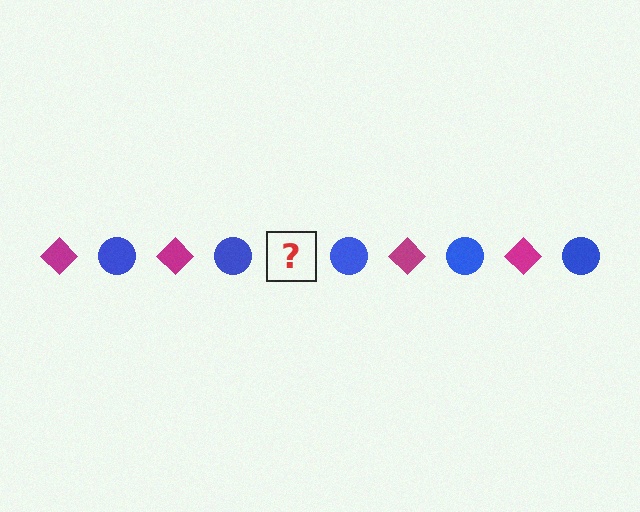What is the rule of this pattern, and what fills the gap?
The rule is that the pattern alternates between magenta diamond and blue circle. The gap should be filled with a magenta diamond.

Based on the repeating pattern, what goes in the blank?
The blank should be a magenta diamond.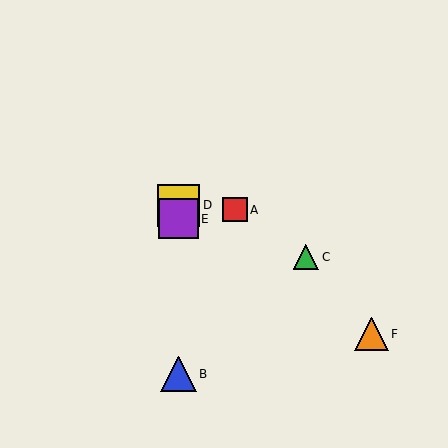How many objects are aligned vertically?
3 objects (B, D, E) are aligned vertically.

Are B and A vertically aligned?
No, B is at x≈178 and A is at x≈235.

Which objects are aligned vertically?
Objects B, D, E are aligned vertically.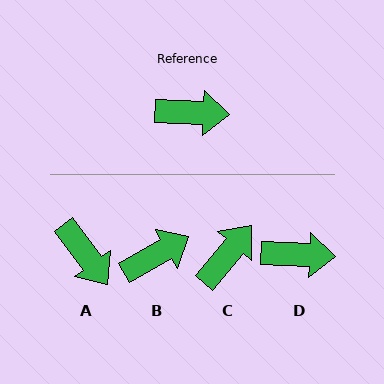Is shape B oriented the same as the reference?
No, it is off by about 32 degrees.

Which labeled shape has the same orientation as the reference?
D.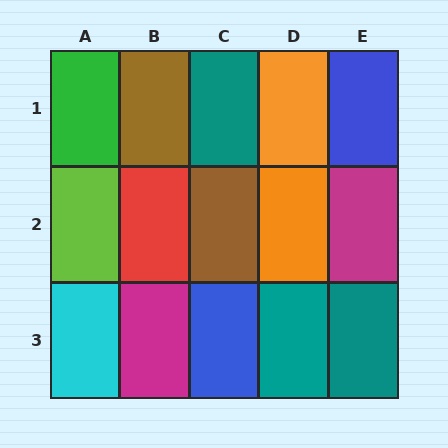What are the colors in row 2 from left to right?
Lime, red, brown, orange, magenta.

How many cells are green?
1 cell is green.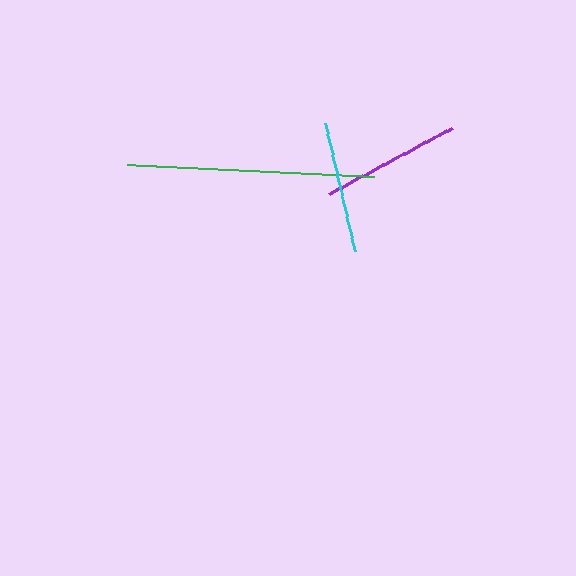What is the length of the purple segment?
The purple segment is approximately 140 pixels long.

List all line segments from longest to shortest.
From longest to shortest: green, purple, cyan.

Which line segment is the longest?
The green line is the longest at approximately 248 pixels.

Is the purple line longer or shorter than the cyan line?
The purple line is longer than the cyan line.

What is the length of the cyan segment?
The cyan segment is approximately 132 pixels long.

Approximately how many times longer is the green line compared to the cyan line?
The green line is approximately 1.9 times the length of the cyan line.